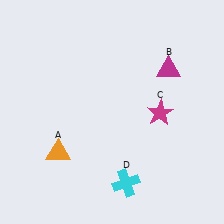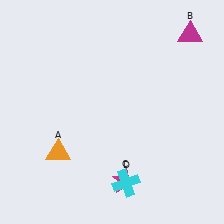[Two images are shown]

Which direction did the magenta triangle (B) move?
The magenta triangle (B) moved up.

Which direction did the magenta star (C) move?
The magenta star (C) moved down.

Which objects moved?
The objects that moved are: the magenta triangle (B), the magenta star (C).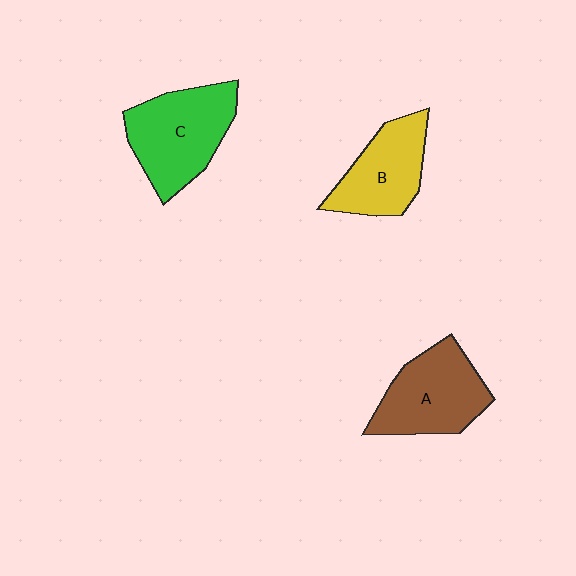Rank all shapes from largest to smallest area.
From largest to smallest: C (green), A (brown), B (yellow).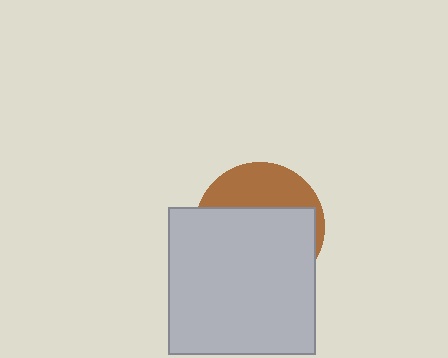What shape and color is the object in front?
The object in front is a light gray square.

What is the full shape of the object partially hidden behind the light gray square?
The partially hidden object is a brown circle.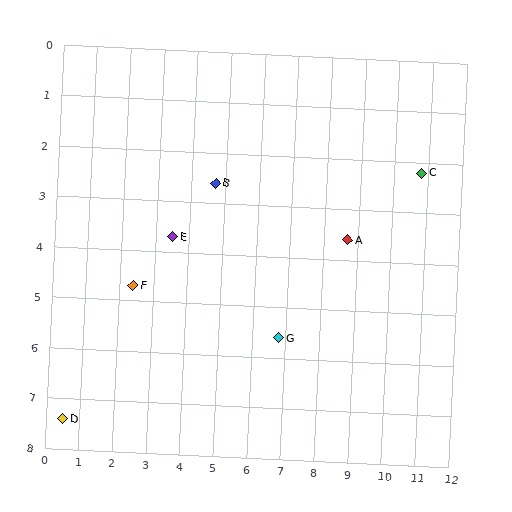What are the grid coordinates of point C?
Point C is at approximately (10.8, 2.2).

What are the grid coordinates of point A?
Point A is at approximately (8.7, 3.6).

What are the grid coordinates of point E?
Point E is at approximately (3.5, 3.7).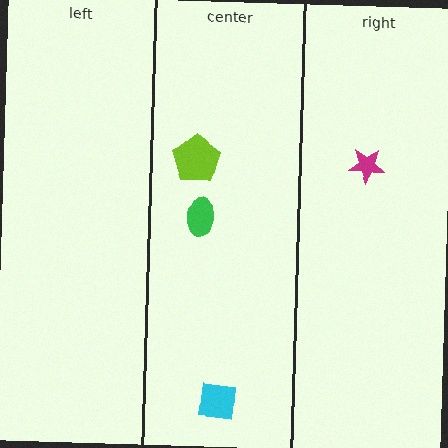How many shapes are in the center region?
3.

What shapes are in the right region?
The magenta star.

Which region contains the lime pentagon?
The center region.